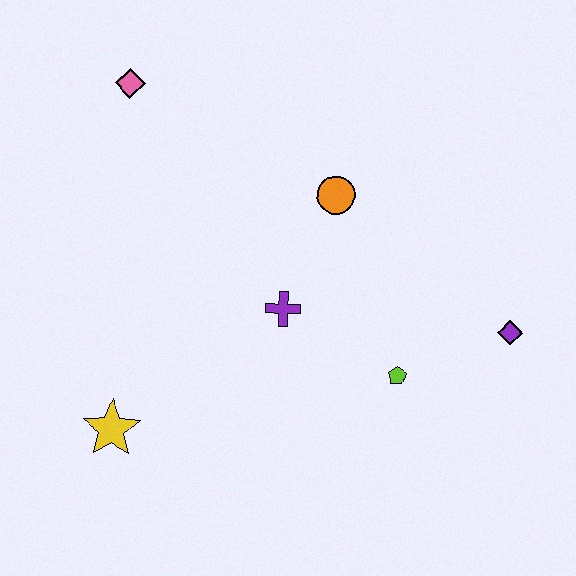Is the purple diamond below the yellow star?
No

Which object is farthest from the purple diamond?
The pink diamond is farthest from the purple diamond.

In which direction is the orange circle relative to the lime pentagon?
The orange circle is above the lime pentagon.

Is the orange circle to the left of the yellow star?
No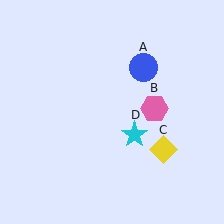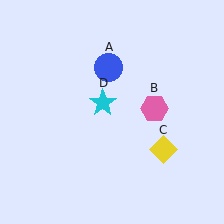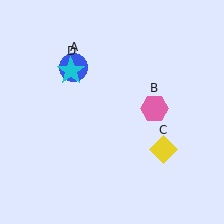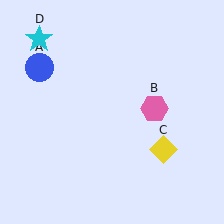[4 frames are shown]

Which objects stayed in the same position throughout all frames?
Pink hexagon (object B) and yellow diamond (object C) remained stationary.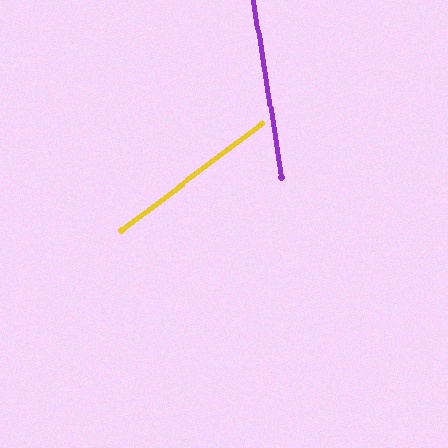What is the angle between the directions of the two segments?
Approximately 62 degrees.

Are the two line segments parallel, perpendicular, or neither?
Neither parallel nor perpendicular — they differ by about 62°.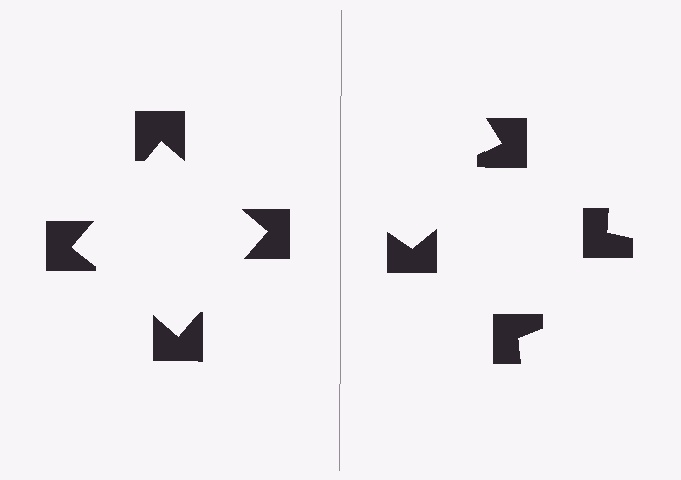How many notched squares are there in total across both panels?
8 — 4 on each side.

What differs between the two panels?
The notched squares are positioned identically on both sides; only the wedge orientations differ. On the left they align to a square; on the right they are misaligned.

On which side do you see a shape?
An illusory square appears on the left side. On the right side the wedge cuts are rotated, so no coherent shape forms.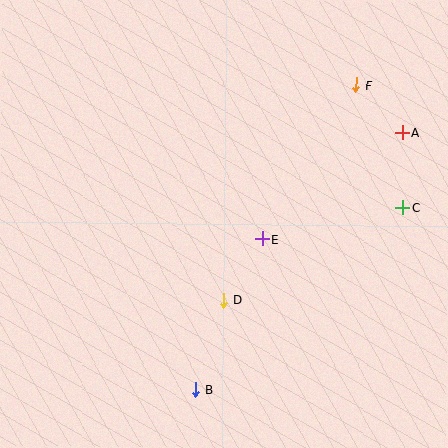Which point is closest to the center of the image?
Point E at (262, 239) is closest to the center.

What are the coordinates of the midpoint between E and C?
The midpoint between E and C is at (333, 223).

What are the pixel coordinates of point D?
Point D is at (224, 300).